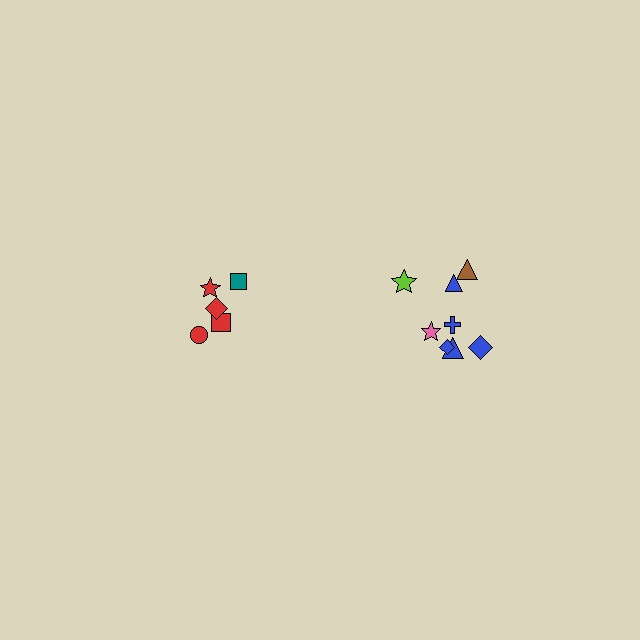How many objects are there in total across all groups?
There are 13 objects.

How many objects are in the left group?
There are 5 objects.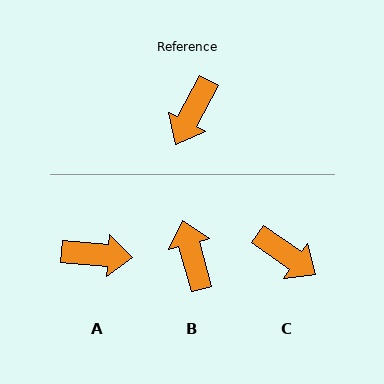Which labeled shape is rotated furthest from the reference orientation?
B, about 137 degrees away.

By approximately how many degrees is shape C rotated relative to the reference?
Approximately 83 degrees counter-clockwise.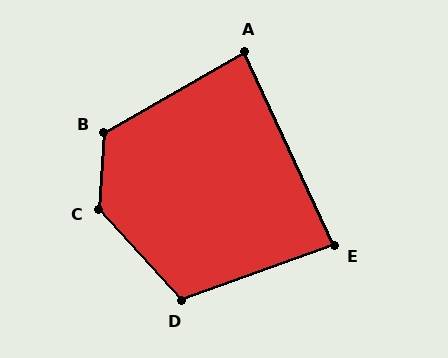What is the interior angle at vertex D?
Approximately 113 degrees (obtuse).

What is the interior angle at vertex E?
Approximately 85 degrees (acute).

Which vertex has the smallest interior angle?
A, at approximately 85 degrees.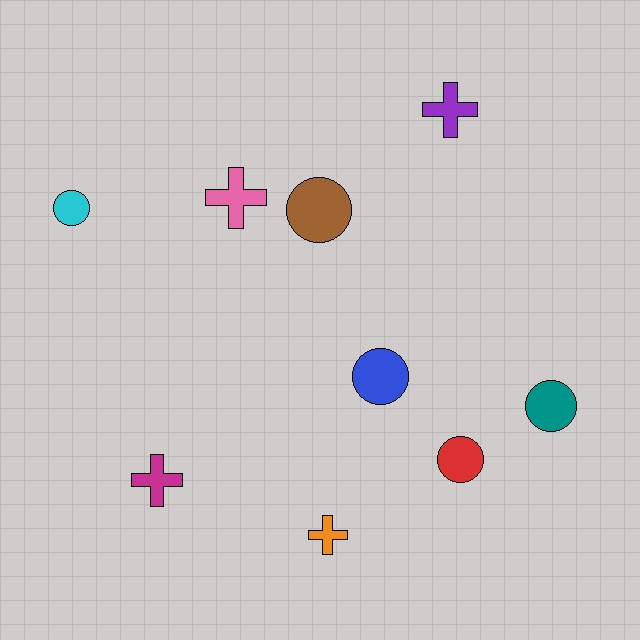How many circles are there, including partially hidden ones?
There are 5 circles.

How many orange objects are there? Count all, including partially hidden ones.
There is 1 orange object.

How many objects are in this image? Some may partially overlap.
There are 9 objects.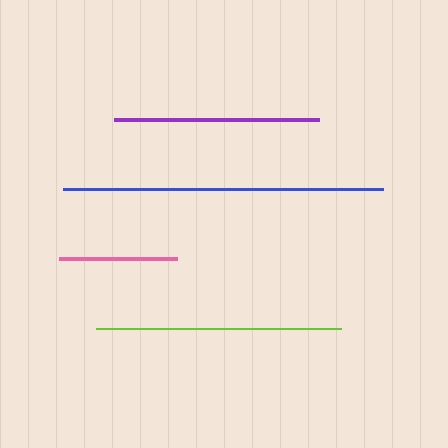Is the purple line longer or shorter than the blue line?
The blue line is longer than the purple line.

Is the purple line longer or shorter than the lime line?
The lime line is longer than the purple line.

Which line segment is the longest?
The blue line is the longest at approximately 320 pixels.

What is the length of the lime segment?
The lime segment is approximately 245 pixels long.